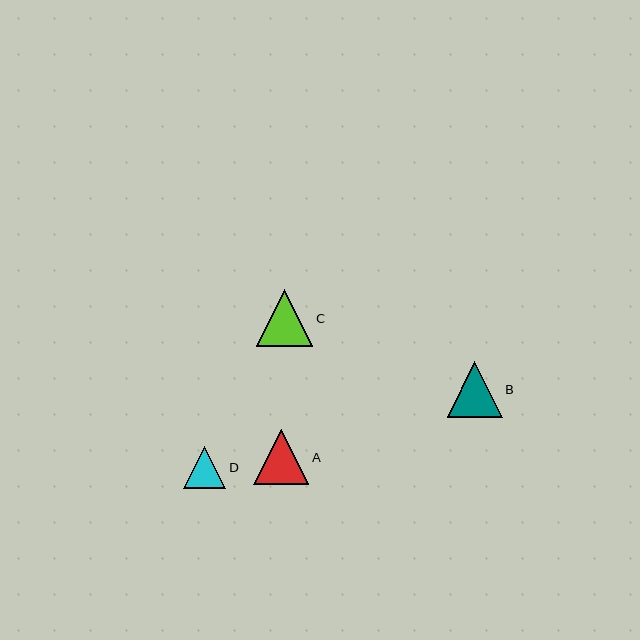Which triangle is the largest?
Triangle C is the largest with a size of approximately 57 pixels.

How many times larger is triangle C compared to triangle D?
Triangle C is approximately 1.4 times the size of triangle D.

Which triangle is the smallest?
Triangle D is the smallest with a size of approximately 42 pixels.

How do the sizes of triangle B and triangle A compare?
Triangle B and triangle A are approximately the same size.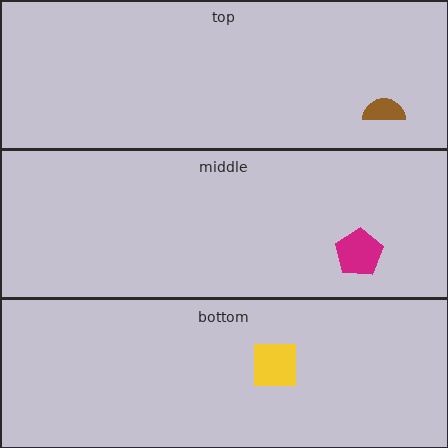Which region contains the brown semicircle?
The top region.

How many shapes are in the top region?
1.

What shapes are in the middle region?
The magenta pentagon.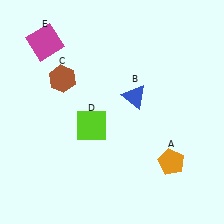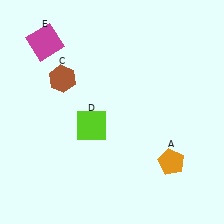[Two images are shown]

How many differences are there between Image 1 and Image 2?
There is 1 difference between the two images.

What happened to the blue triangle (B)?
The blue triangle (B) was removed in Image 2. It was in the top-right area of Image 1.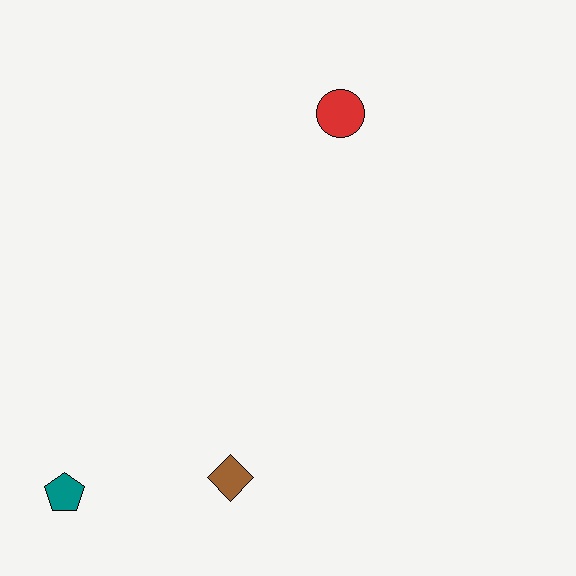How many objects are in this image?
There are 3 objects.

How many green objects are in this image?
There are no green objects.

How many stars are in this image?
There are no stars.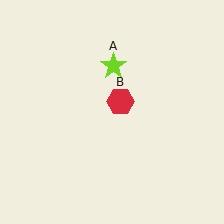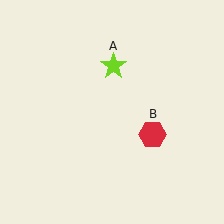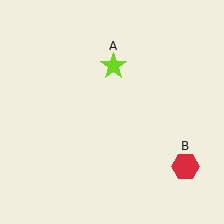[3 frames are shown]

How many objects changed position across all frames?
1 object changed position: red hexagon (object B).